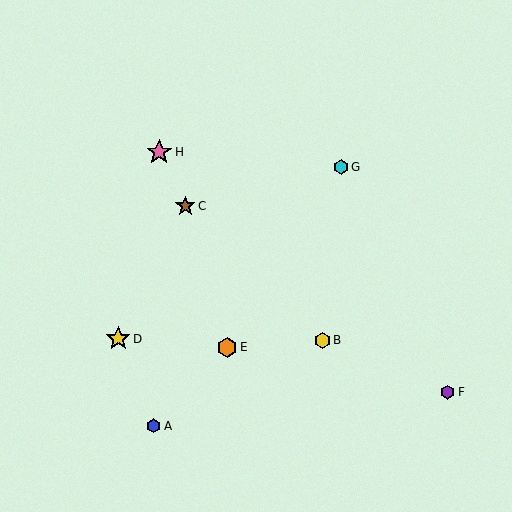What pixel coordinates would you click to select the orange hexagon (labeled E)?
Click at (227, 347) to select the orange hexagon E.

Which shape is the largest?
The pink star (labeled H) is the largest.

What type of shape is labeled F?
Shape F is a purple hexagon.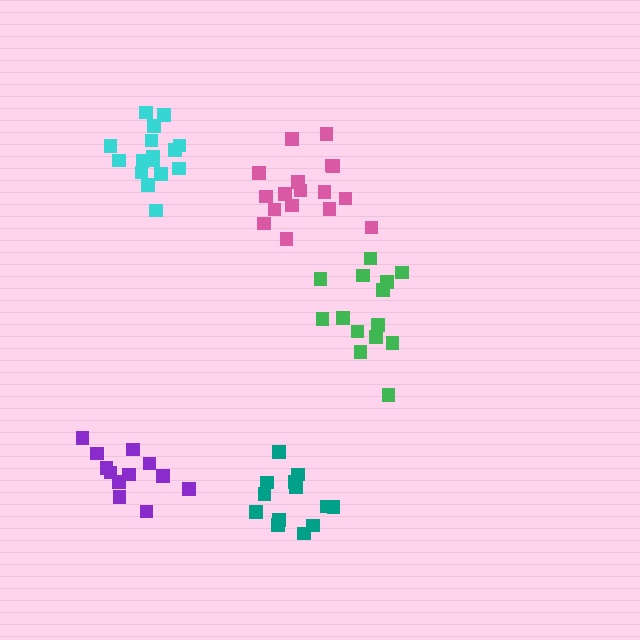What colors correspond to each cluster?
The clusters are colored: green, pink, cyan, teal, purple.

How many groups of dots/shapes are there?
There are 5 groups.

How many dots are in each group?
Group 1: 14 dots, Group 2: 17 dots, Group 3: 16 dots, Group 4: 13 dots, Group 5: 12 dots (72 total).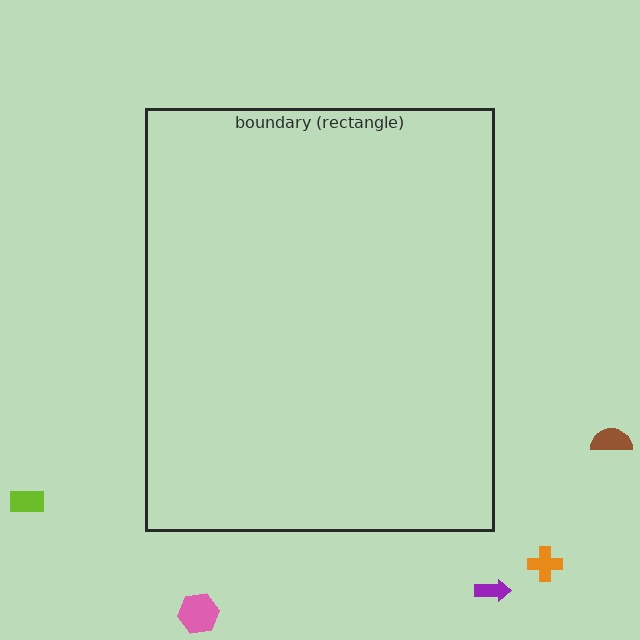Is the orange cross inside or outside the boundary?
Outside.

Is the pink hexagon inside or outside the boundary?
Outside.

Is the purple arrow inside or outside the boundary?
Outside.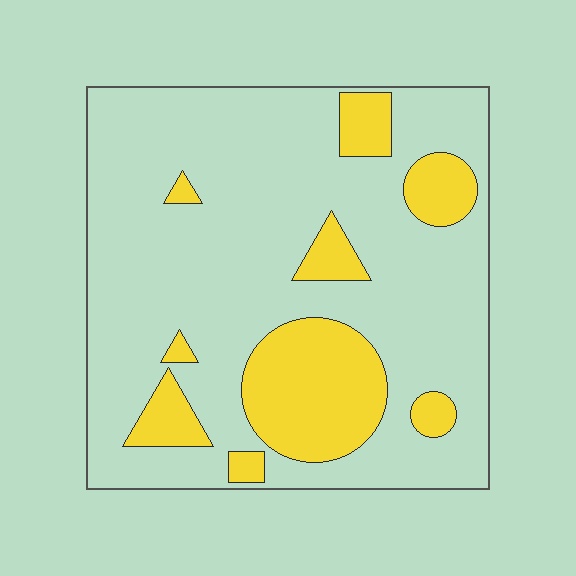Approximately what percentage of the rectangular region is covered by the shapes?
Approximately 20%.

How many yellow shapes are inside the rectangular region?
9.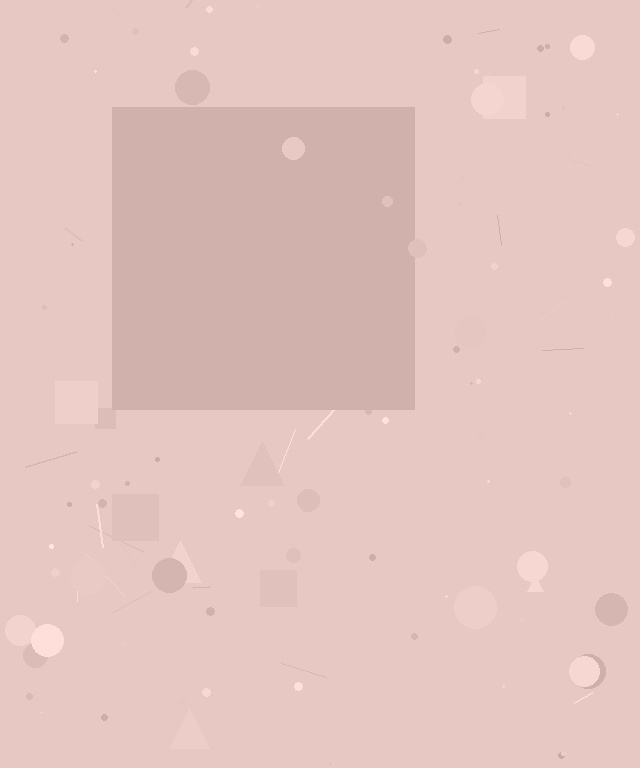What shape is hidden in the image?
A square is hidden in the image.